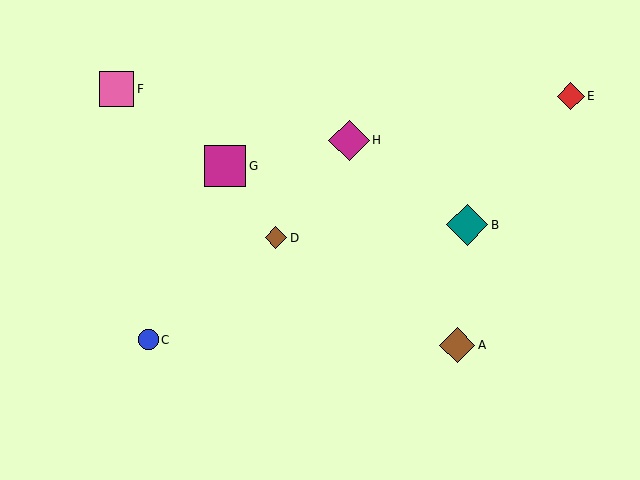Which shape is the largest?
The teal diamond (labeled B) is the largest.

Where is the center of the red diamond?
The center of the red diamond is at (571, 96).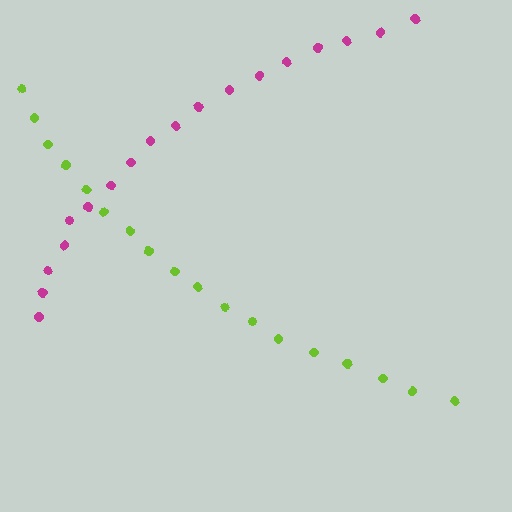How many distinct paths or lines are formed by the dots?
There are 2 distinct paths.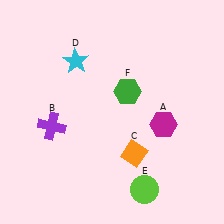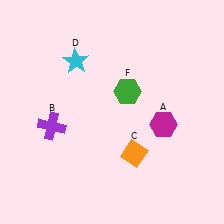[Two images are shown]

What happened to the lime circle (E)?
The lime circle (E) was removed in Image 2. It was in the bottom-right area of Image 1.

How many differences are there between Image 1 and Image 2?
There is 1 difference between the two images.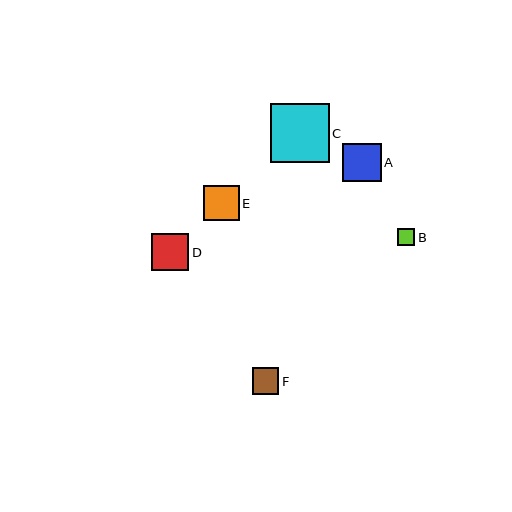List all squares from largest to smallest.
From largest to smallest: C, A, D, E, F, B.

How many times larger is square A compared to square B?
Square A is approximately 2.3 times the size of square B.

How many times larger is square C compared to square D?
Square C is approximately 1.6 times the size of square D.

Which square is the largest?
Square C is the largest with a size of approximately 59 pixels.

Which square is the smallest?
Square B is the smallest with a size of approximately 17 pixels.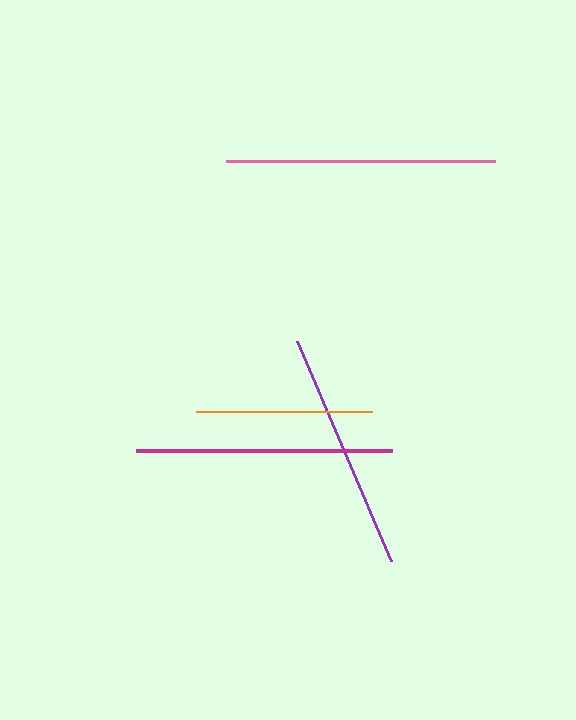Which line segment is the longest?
The pink line is the longest at approximately 269 pixels.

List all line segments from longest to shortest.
From longest to shortest: pink, magenta, purple, orange.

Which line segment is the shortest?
The orange line is the shortest at approximately 176 pixels.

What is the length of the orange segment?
The orange segment is approximately 176 pixels long.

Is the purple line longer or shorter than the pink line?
The pink line is longer than the purple line.